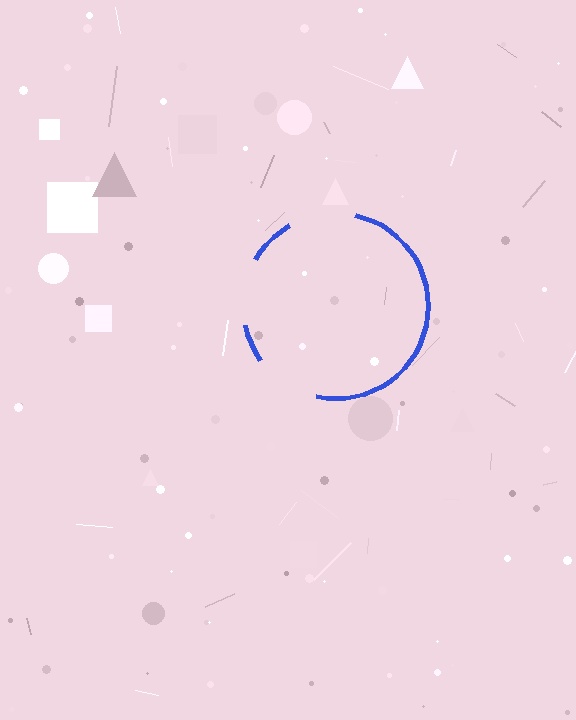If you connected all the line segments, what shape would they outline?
They would outline a circle.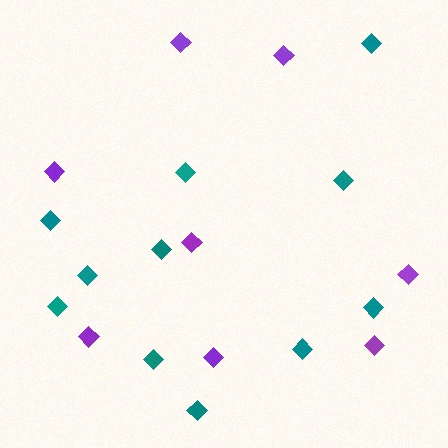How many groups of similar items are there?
There are 2 groups: one group of teal diamonds (11) and one group of purple diamonds (8).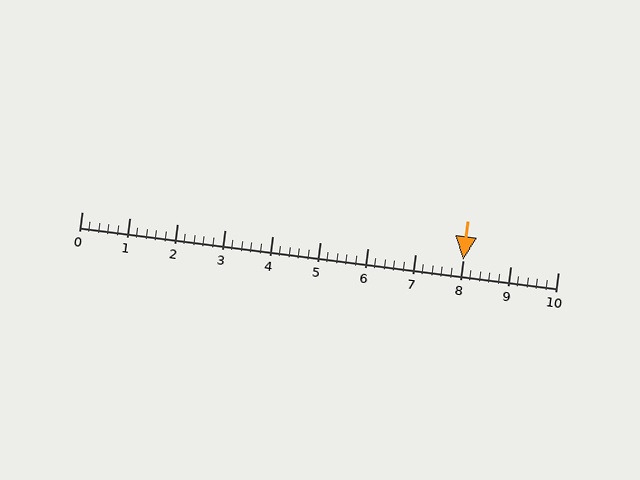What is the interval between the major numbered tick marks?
The major tick marks are spaced 1 units apart.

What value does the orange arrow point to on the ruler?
The orange arrow points to approximately 8.0.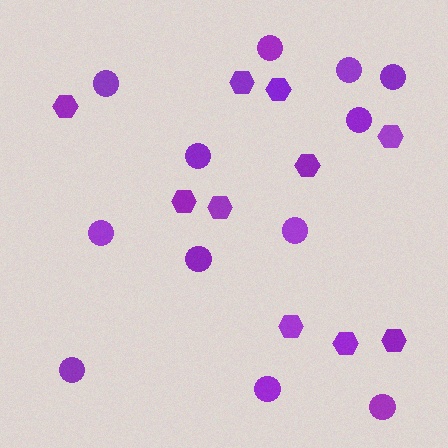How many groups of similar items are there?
There are 2 groups: one group of hexagons (10) and one group of circles (12).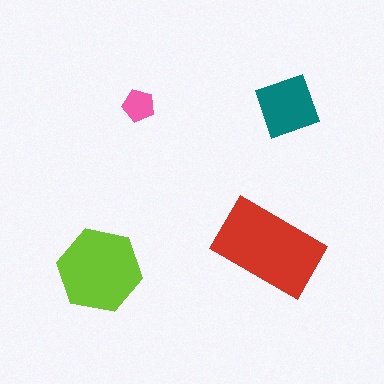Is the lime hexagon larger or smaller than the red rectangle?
Smaller.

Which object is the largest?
The red rectangle.